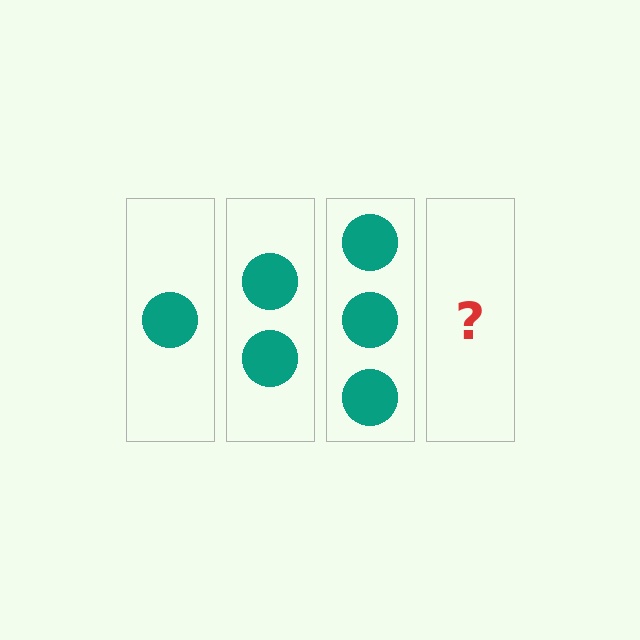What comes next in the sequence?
The next element should be 4 circles.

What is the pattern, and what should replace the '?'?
The pattern is that each step adds one more circle. The '?' should be 4 circles.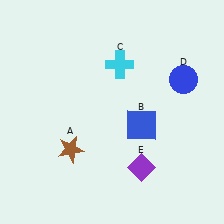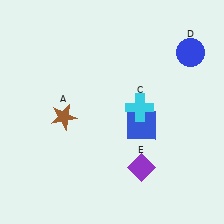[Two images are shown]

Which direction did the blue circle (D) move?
The blue circle (D) moved up.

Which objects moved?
The objects that moved are: the brown star (A), the cyan cross (C), the blue circle (D).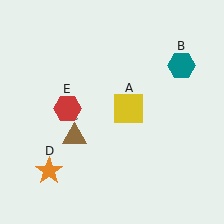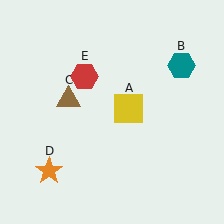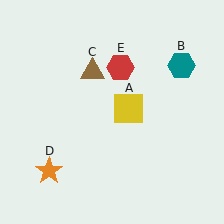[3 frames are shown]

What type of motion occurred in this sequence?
The brown triangle (object C), red hexagon (object E) rotated clockwise around the center of the scene.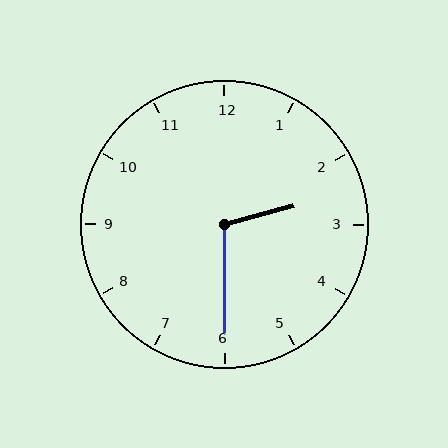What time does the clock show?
2:30.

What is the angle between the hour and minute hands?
Approximately 105 degrees.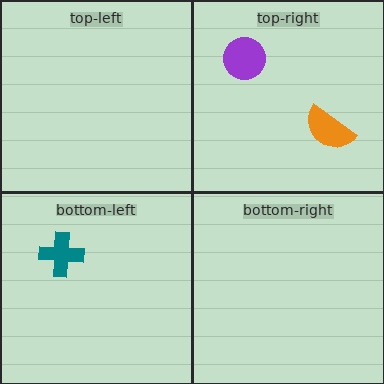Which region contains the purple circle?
The top-right region.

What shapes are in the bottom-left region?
The teal cross.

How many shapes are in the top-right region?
2.